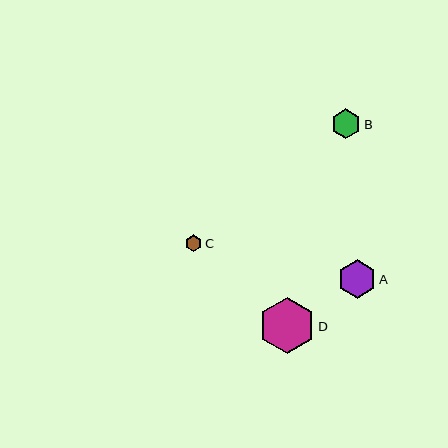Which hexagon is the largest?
Hexagon D is the largest with a size of approximately 56 pixels.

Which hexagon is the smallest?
Hexagon C is the smallest with a size of approximately 16 pixels.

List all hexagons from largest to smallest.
From largest to smallest: D, A, B, C.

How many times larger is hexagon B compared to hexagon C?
Hexagon B is approximately 1.8 times the size of hexagon C.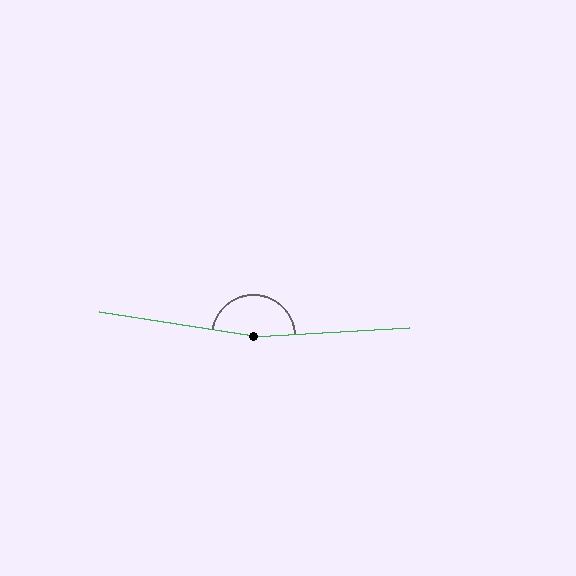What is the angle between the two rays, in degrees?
Approximately 168 degrees.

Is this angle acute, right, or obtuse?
It is obtuse.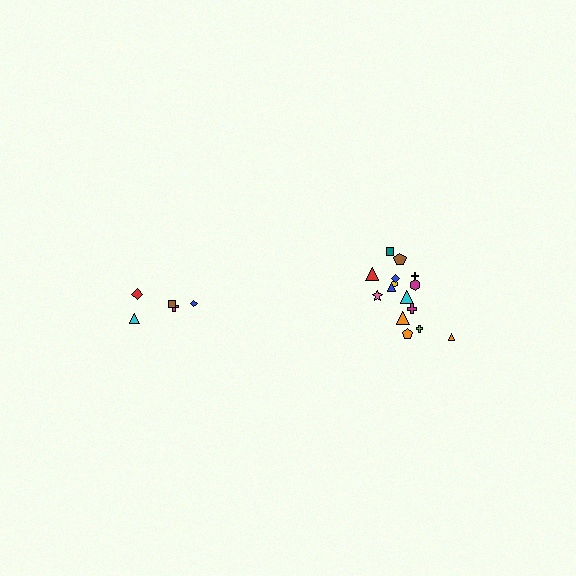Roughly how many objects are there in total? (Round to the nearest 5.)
Roughly 20 objects in total.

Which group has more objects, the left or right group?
The right group.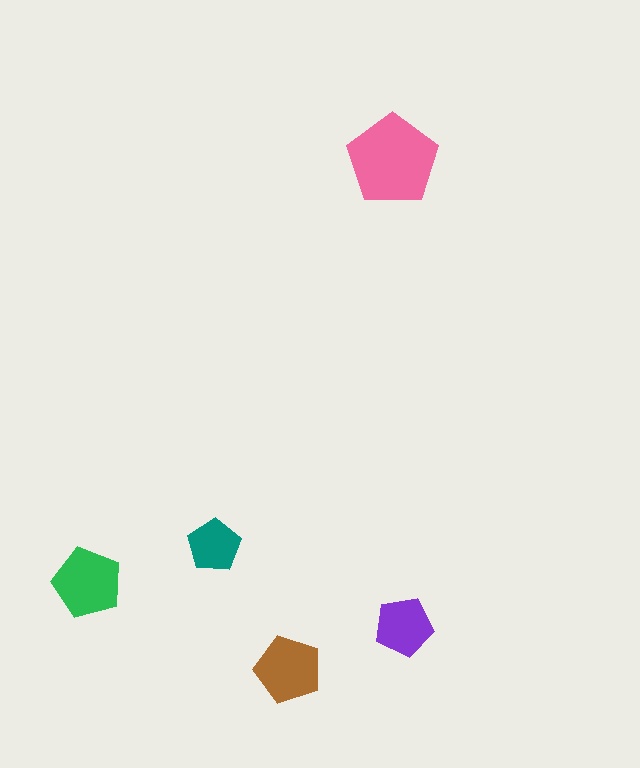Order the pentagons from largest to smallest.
the pink one, the green one, the brown one, the purple one, the teal one.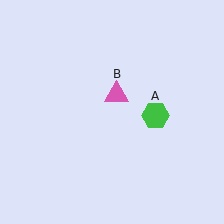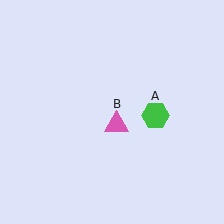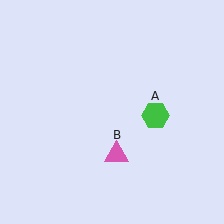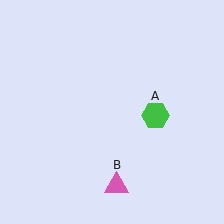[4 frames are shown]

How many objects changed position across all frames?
1 object changed position: pink triangle (object B).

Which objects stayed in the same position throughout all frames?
Green hexagon (object A) remained stationary.